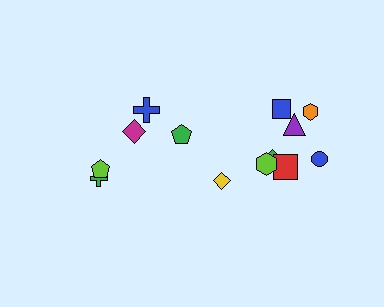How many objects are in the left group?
There are 5 objects.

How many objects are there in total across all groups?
There are 13 objects.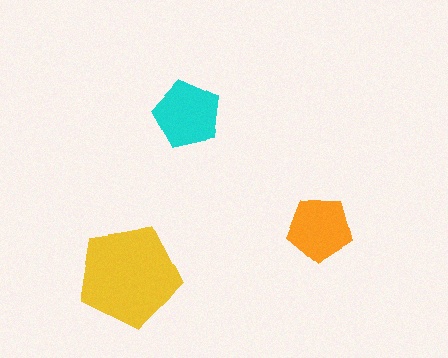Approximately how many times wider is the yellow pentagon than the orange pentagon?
About 1.5 times wider.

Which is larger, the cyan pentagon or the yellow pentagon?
The yellow one.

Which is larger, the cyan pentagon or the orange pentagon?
The cyan one.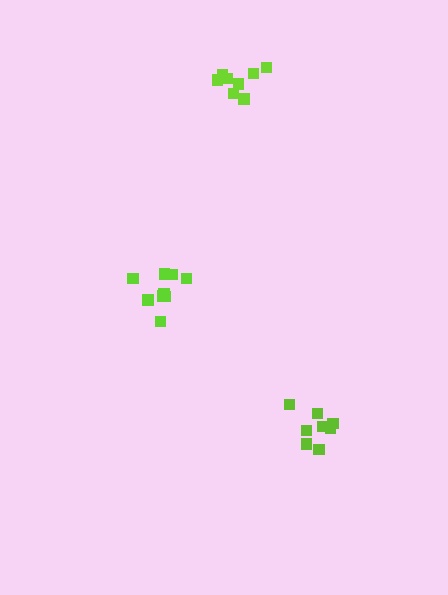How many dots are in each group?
Group 1: 9 dots, Group 2: 8 dots, Group 3: 8 dots (25 total).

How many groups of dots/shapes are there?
There are 3 groups.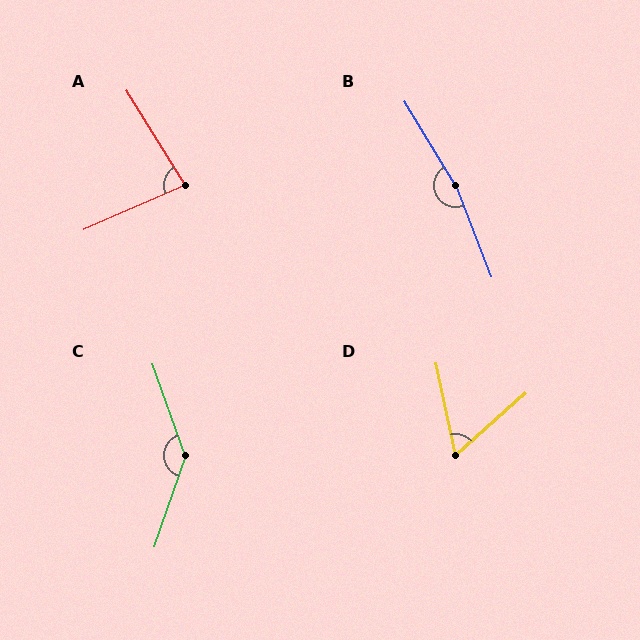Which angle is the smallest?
D, at approximately 60 degrees.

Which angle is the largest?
B, at approximately 170 degrees.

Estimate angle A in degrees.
Approximately 82 degrees.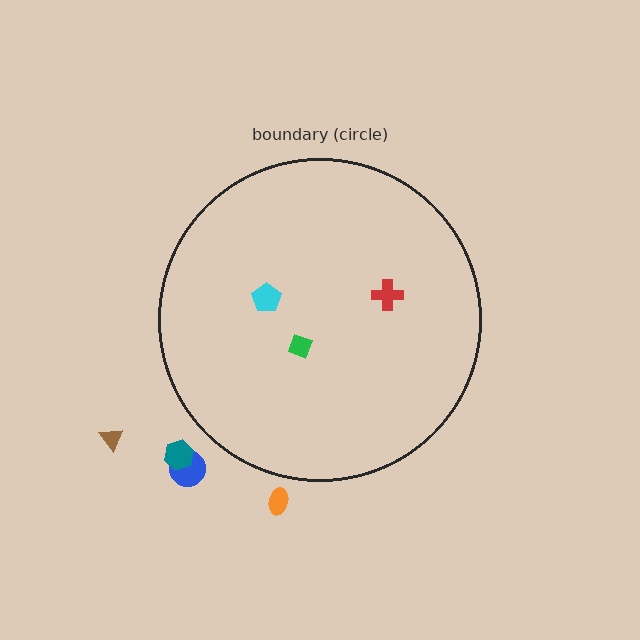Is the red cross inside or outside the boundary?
Inside.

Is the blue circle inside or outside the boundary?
Outside.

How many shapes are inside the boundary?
3 inside, 4 outside.